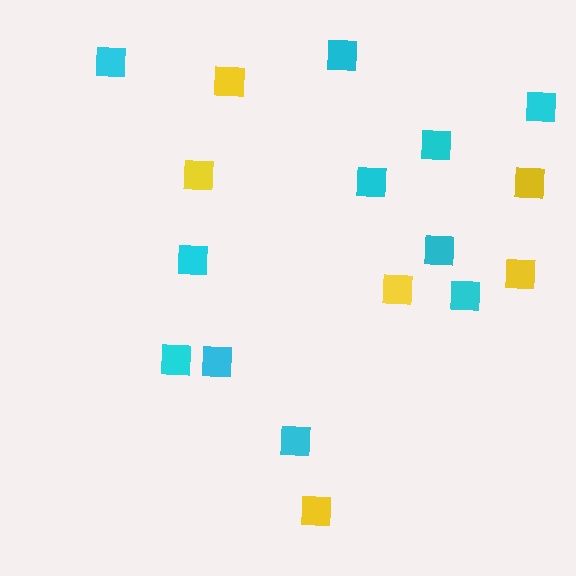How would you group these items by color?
There are 2 groups: one group of yellow squares (6) and one group of cyan squares (11).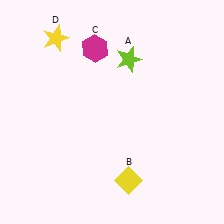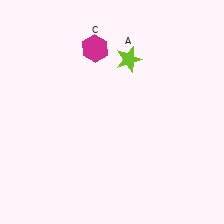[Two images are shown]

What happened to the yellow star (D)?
The yellow star (D) was removed in Image 2. It was in the top-left area of Image 1.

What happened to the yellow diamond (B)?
The yellow diamond (B) was removed in Image 2. It was in the bottom-right area of Image 1.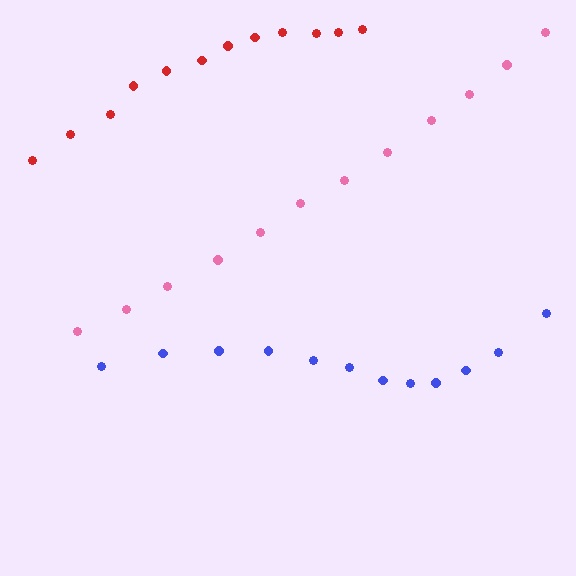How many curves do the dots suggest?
There are 3 distinct paths.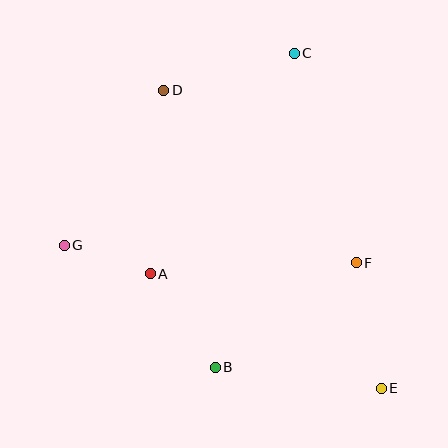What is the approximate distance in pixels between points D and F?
The distance between D and F is approximately 259 pixels.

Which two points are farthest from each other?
Points D and E are farthest from each other.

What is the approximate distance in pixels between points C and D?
The distance between C and D is approximately 136 pixels.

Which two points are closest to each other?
Points A and G are closest to each other.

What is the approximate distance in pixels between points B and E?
The distance between B and E is approximately 167 pixels.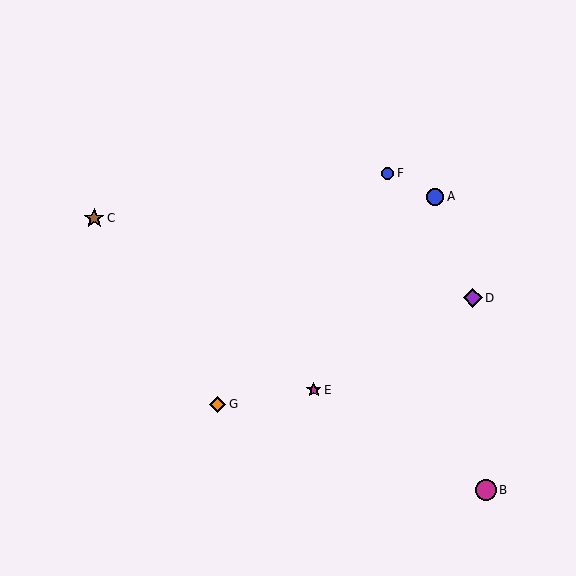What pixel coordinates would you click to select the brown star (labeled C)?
Click at (94, 218) to select the brown star C.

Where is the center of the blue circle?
The center of the blue circle is at (435, 196).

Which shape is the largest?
The magenta circle (labeled B) is the largest.